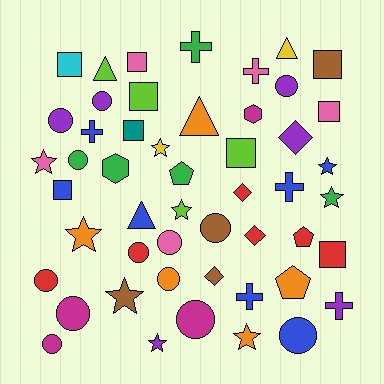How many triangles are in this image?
There are 4 triangles.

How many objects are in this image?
There are 50 objects.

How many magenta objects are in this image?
There are 4 magenta objects.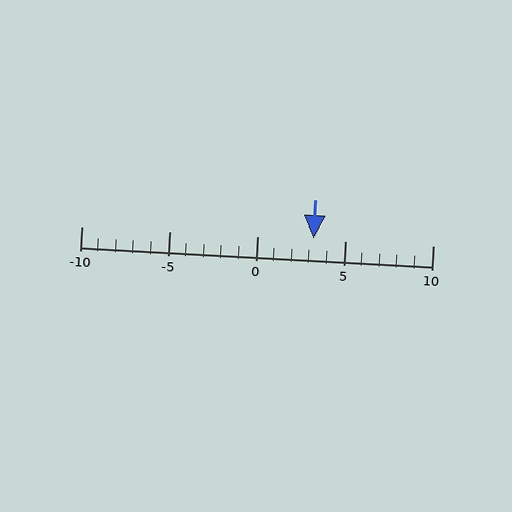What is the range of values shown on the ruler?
The ruler shows values from -10 to 10.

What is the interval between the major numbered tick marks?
The major tick marks are spaced 5 units apart.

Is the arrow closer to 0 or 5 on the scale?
The arrow is closer to 5.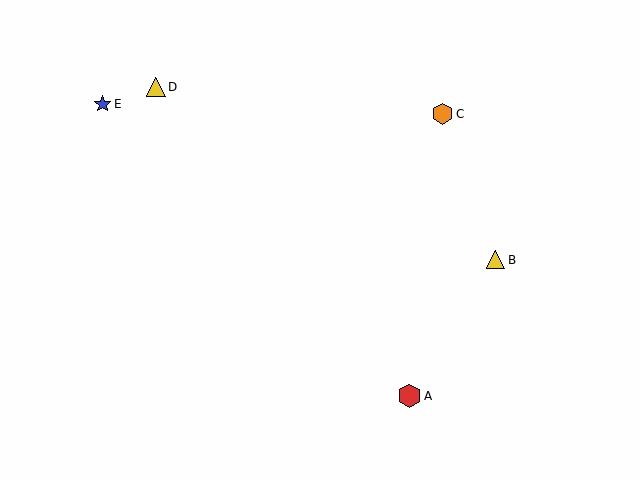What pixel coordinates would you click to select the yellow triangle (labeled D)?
Click at (156, 87) to select the yellow triangle D.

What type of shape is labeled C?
Shape C is an orange hexagon.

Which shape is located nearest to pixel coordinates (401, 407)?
The red hexagon (labeled A) at (410, 396) is nearest to that location.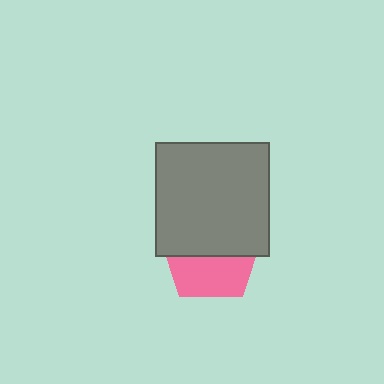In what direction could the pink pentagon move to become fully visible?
The pink pentagon could move down. That would shift it out from behind the gray square entirely.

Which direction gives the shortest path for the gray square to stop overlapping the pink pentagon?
Moving up gives the shortest separation.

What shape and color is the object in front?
The object in front is a gray square.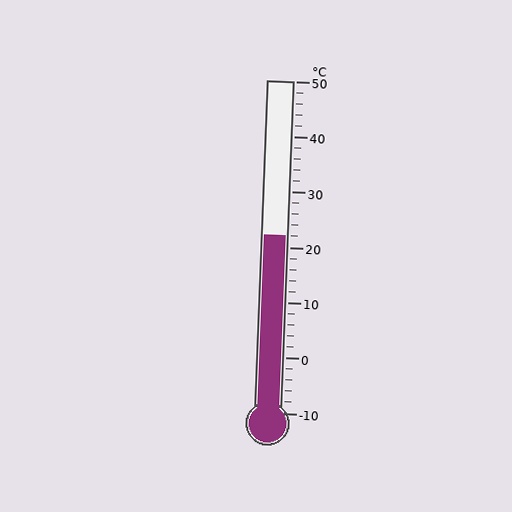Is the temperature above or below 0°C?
The temperature is above 0°C.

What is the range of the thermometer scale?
The thermometer scale ranges from -10°C to 50°C.